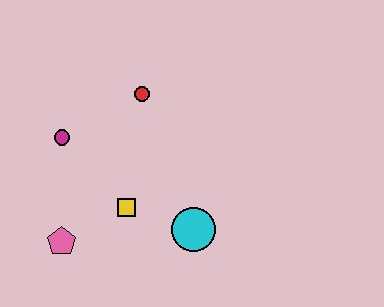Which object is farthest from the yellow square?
The red circle is farthest from the yellow square.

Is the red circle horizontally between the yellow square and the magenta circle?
No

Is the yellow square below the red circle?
Yes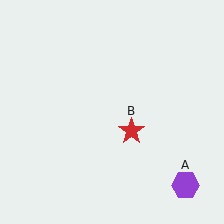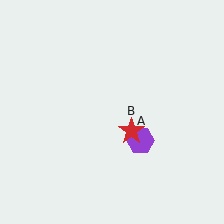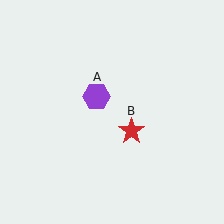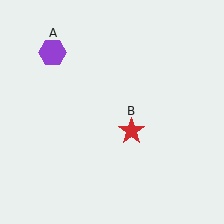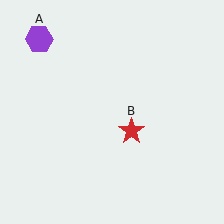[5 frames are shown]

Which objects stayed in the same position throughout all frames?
Red star (object B) remained stationary.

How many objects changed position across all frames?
1 object changed position: purple hexagon (object A).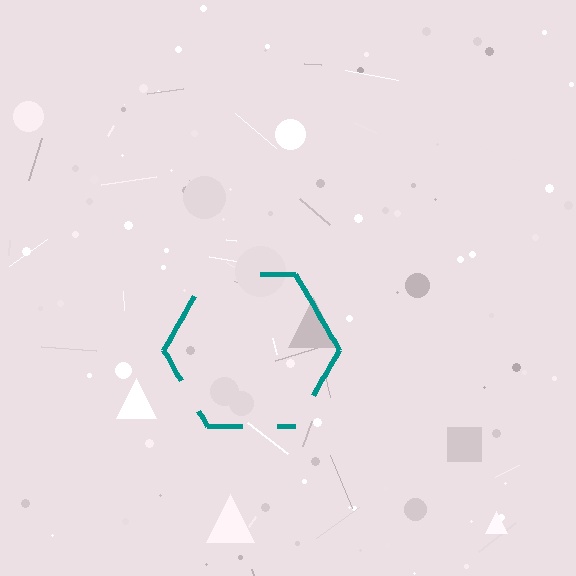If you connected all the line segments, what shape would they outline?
They would outline a hexagon.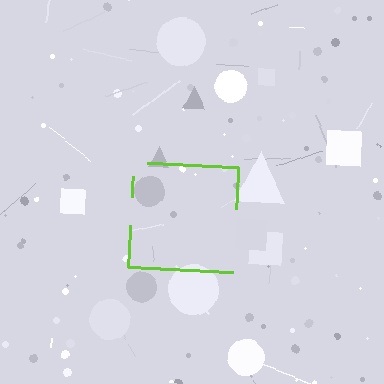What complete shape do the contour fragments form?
The contour fragments form a square.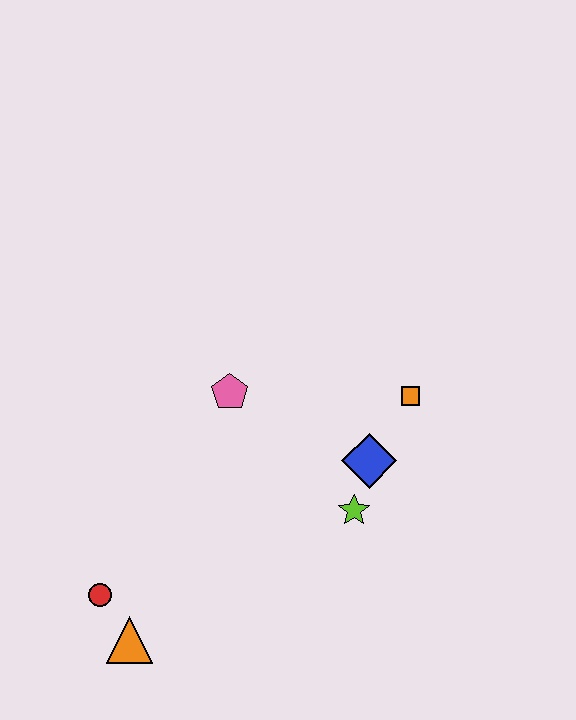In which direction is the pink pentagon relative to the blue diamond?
The pink pentagon is to the left of the blue diamond.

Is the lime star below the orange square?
Yes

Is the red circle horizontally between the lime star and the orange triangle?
No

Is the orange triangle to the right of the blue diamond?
No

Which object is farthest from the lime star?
The red circle is farthest from the lime star.